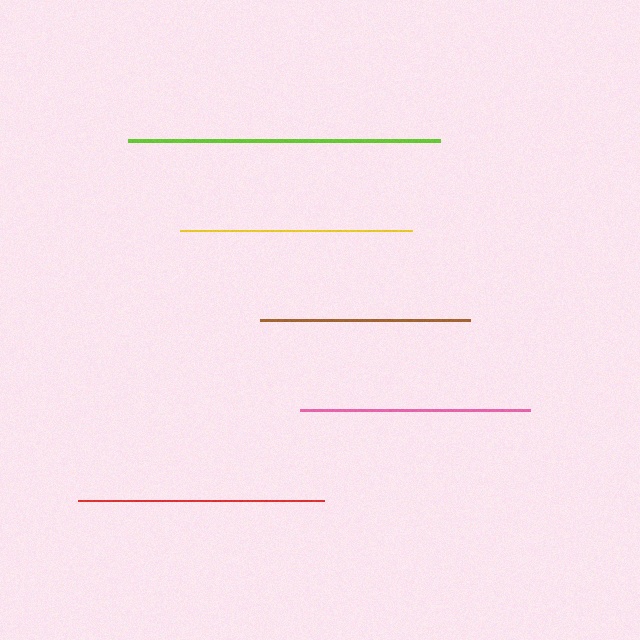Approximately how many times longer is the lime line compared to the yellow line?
The lime line is approximately 1.3 times the length of the yellow line.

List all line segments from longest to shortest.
From longest to shortest: lime, red, yellow, pink, brown.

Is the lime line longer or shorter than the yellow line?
The lime line is longer than the yellow line.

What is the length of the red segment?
The red segment is approximately 246 pixels long.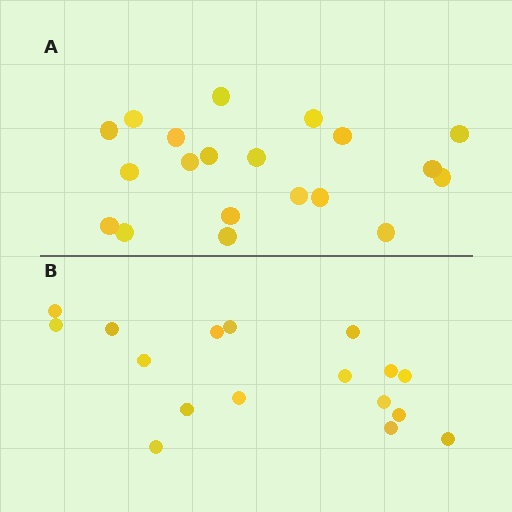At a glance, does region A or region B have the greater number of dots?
Region A (the top region) has more dots.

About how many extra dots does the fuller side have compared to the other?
Region A has just a few more — roughly 2 or 3 more dots than region B.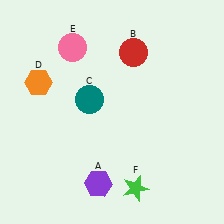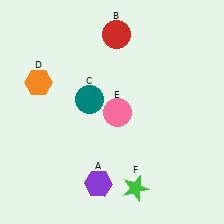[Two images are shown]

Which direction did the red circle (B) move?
The red circle (B) moved up.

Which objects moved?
The objects that moved are: the red circle (B), the pink circle (E).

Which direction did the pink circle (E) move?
The pink circle (E) moved down.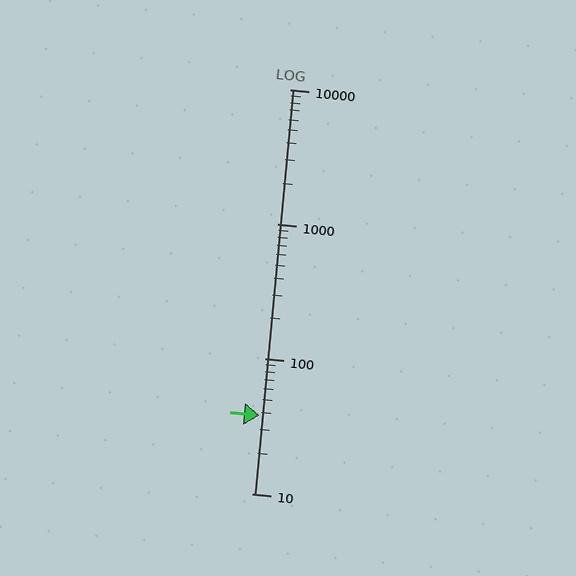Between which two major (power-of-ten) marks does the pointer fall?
The pointer is between 10 and 100.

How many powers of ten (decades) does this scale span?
The scale spans 3 decades, from 10 to 10000.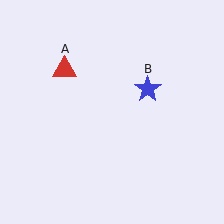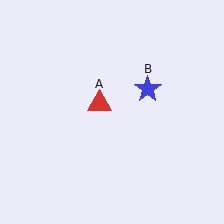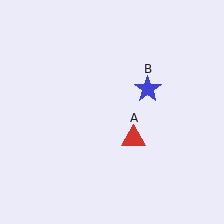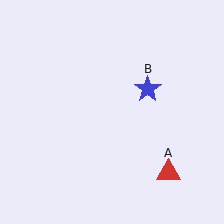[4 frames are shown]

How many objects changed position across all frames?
1 object changed position: red triangle (object A).